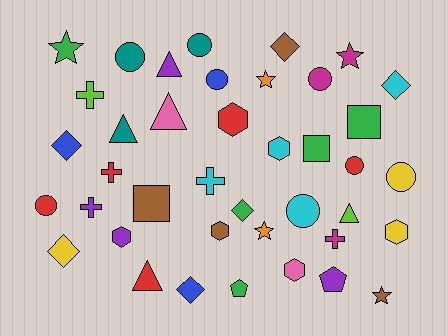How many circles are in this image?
There are 8 circles.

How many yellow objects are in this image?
There are 3 yellow objects.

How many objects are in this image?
There are 40 objects.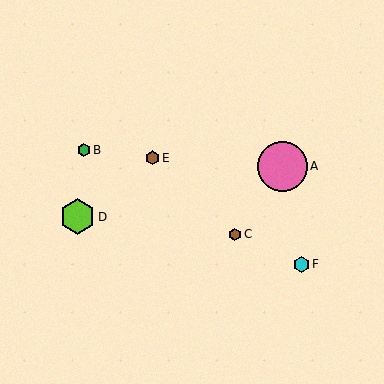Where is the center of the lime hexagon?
The center of the lime hexagon is at (78, 217).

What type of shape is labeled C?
Shape C is a brown hexagon.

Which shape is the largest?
The pink circle (labeled A) is the largest.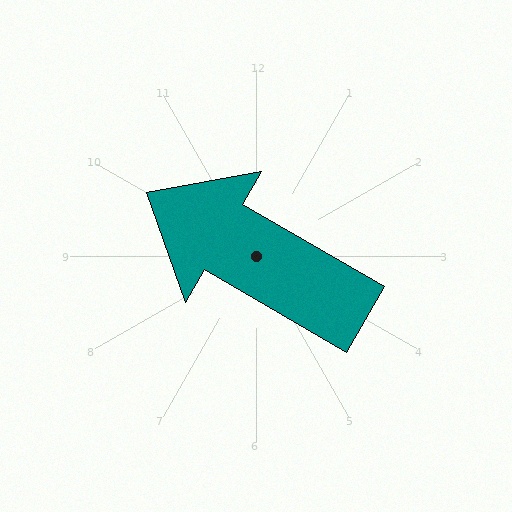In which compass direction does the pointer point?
Northwest.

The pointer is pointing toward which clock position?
Roughly 10 o'clock.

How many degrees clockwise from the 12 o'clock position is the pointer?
Approximately 300 degrees.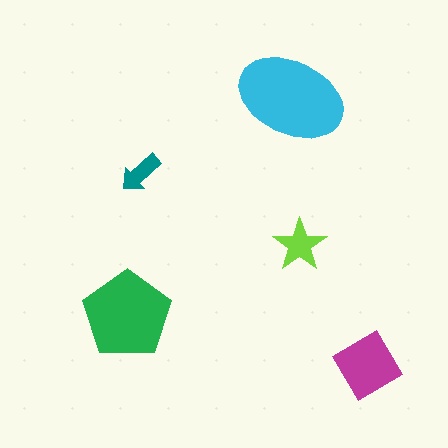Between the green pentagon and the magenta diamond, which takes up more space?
The green pentagon.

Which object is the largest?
The cyan ellipse.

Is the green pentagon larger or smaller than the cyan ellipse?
Smaller.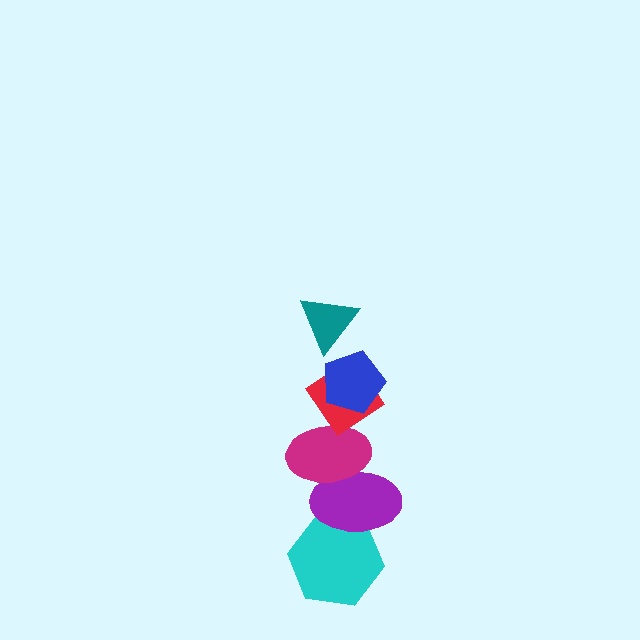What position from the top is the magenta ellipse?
The magenta ellipse is 4th from the top.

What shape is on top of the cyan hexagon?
The purple ellipse is on top of the cyan hexagon.